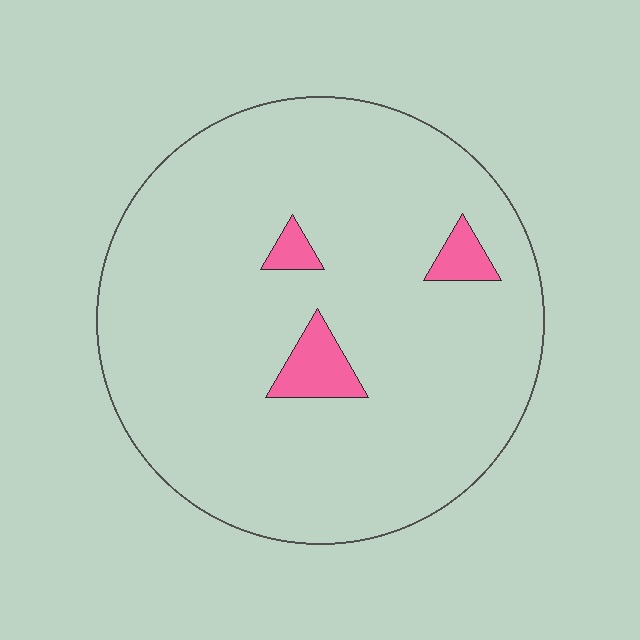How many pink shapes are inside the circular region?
3.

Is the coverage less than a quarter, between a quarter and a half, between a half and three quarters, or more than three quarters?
Less than a quarter.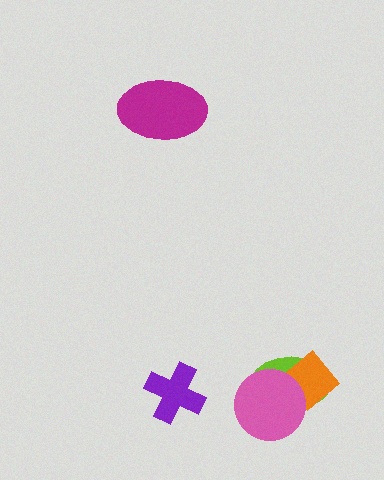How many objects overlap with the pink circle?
2 objects overlap with the pink circle.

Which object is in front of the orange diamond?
The pink circle is in front of the orange diamond.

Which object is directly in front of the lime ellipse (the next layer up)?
The orange diamond is directly in front of the lime ellipse.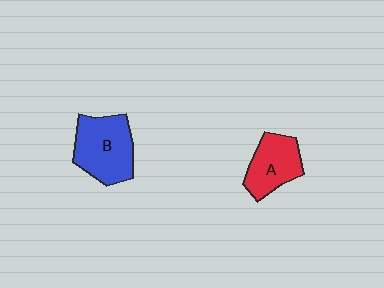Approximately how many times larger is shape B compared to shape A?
Approximately 1.3 times.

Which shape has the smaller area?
Shape A (red).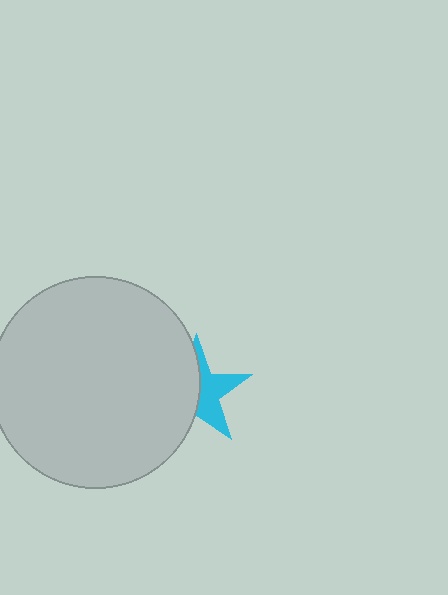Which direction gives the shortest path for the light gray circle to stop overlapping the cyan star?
Moving left gives the shortest separation.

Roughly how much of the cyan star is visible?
About half of it is visible (roughly 46%).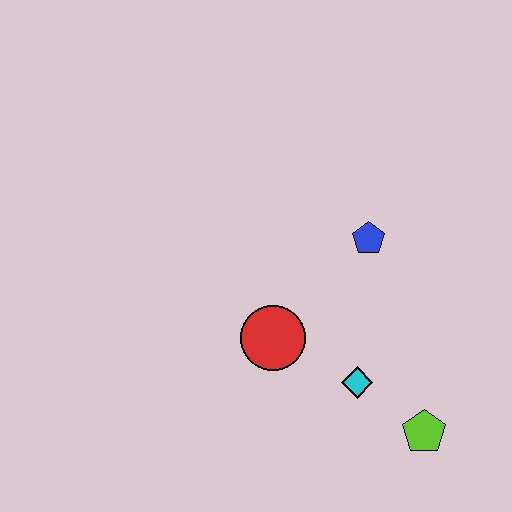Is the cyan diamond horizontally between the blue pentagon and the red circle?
Yes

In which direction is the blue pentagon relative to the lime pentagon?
The blue pentagon is above the lime pentagon.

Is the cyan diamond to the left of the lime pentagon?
Yes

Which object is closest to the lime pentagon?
The cyan diamond is closest to the lime pentagon.